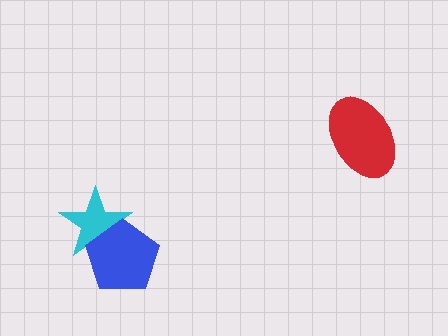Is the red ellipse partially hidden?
No, no other shape covers it.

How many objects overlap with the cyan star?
1 object overlaps with the cyan star.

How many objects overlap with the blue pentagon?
1 object overlaps with the blue pentagon.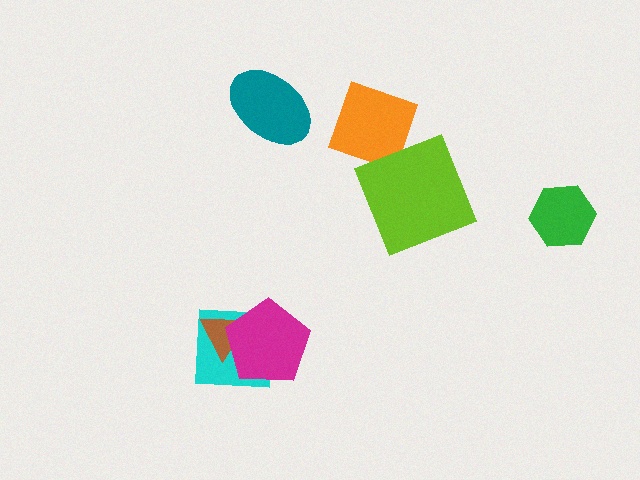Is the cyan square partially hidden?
Yes, it is partially covered by another shape.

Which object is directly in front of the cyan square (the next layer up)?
The brown triangle is directly in front of the cyan square.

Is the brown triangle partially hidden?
Yes, it is partially covered by another shape.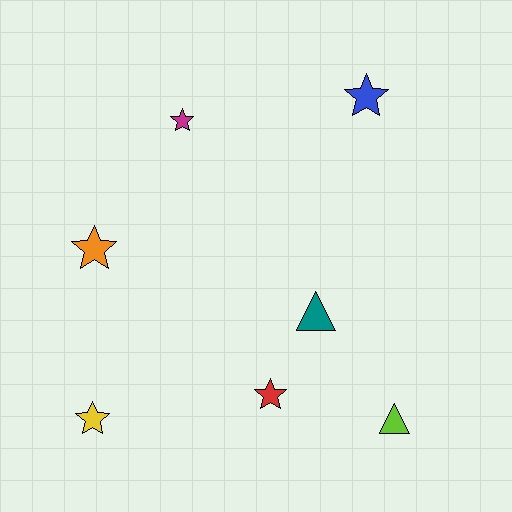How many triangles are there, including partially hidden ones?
There are 2 triangles.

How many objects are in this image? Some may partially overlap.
There are 7 objects.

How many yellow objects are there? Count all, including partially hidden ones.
There is 1 yellow object.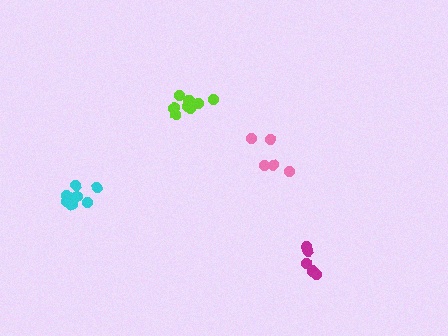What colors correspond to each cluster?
The clusters are colored: cyan, pink, magenta, lime.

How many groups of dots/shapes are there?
There are 4 groups.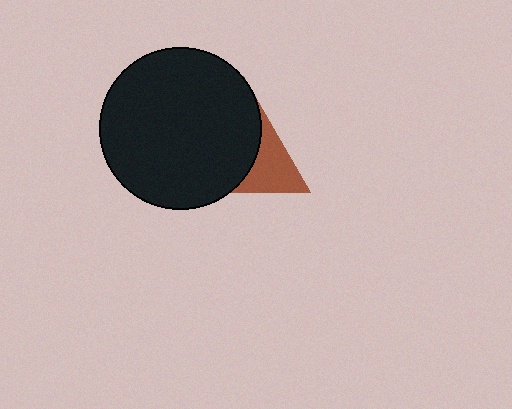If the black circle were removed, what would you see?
You would see the complete brown triangle.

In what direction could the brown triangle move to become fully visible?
The brown triangle could move right. That would shift it out from behind the black circle entirely.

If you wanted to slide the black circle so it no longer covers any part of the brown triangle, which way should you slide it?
Slide it left — that is the most direct way to separate the two shapes.